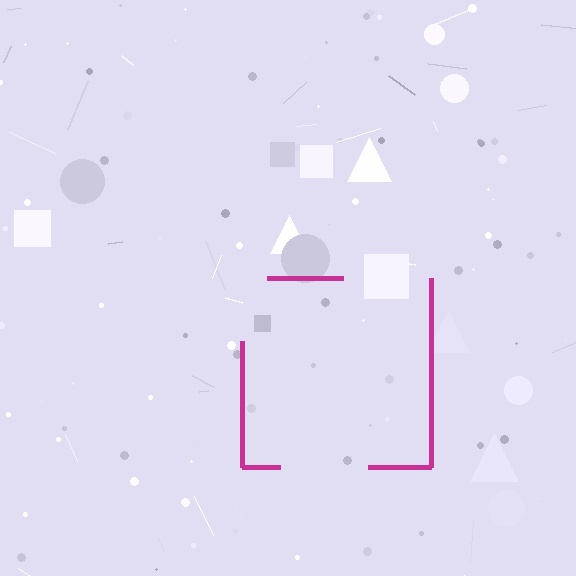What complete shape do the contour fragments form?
The contour fragments form a square.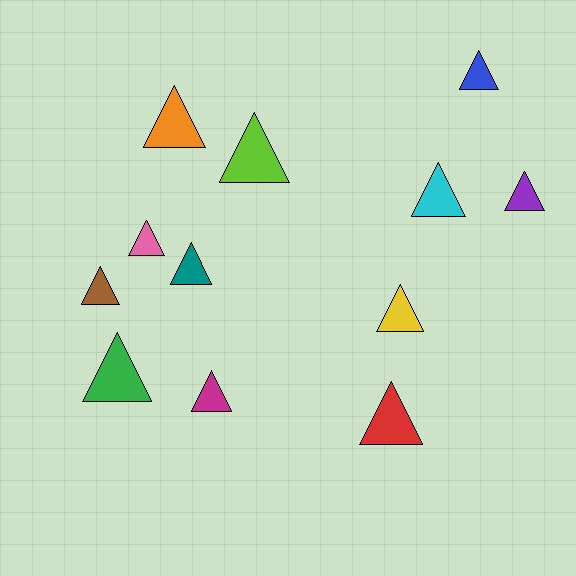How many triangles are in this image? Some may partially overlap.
There are 12 triangles.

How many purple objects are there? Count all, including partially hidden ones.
There is 1 purple object.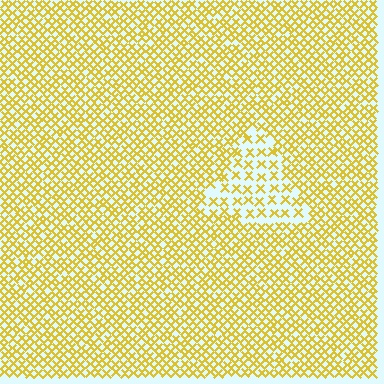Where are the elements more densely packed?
The elements are more densely packed outside the triangle boundary.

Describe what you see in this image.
The image contains small yellow elements arranged at two different densities. A triangle-shaped region is visible where the elements are less densely packed than the surrounding area.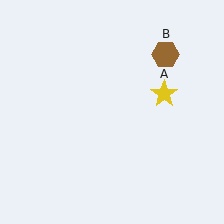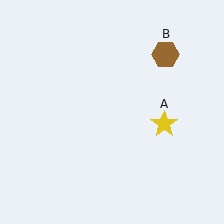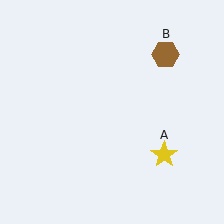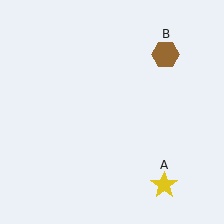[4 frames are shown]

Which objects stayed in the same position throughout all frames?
Brown hexagon (object B) remained stationary.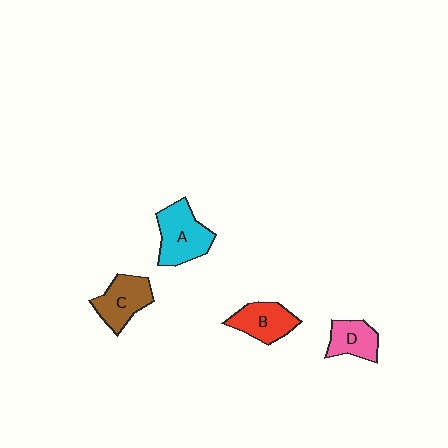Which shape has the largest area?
Shape A (cyan).